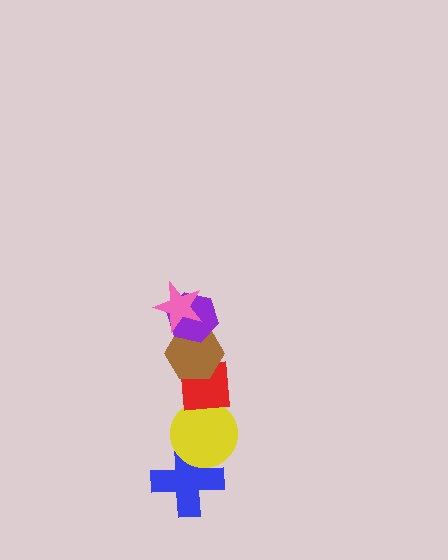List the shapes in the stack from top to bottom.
From top to bottom: the pink star, the purple hexagon, the brown hexagon, the red square, the yellow circle, the blue cross.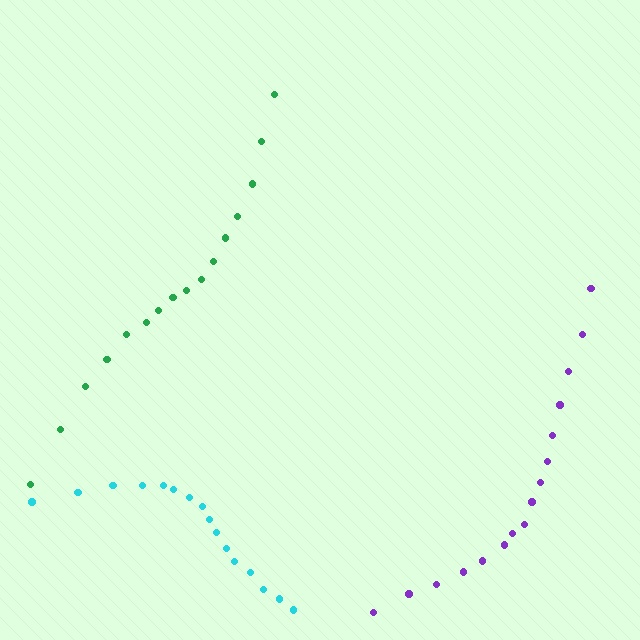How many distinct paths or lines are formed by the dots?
There are 3 distinct paths.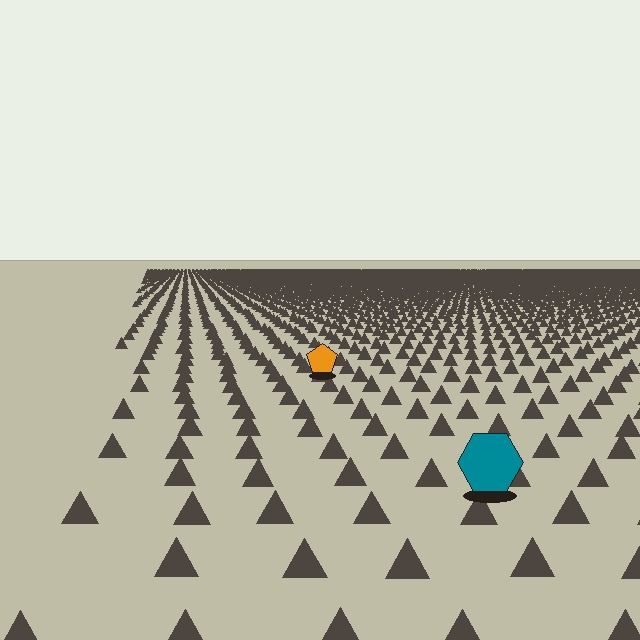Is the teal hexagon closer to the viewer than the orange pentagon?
Yes. The teal hexagon is closer — you can tell from the texture gradient: the ground texture is coarser near it.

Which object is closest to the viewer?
The teal hexagon is closest. The texture marks near it are larger and more spread out.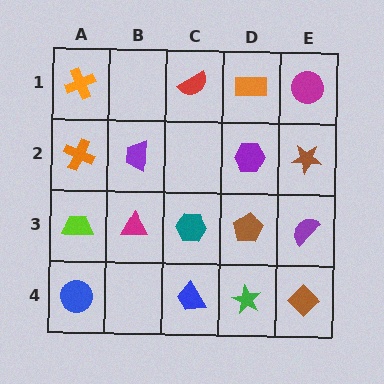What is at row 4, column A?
A blue circle.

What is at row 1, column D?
An orange rectangle.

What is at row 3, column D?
A brown pentagon.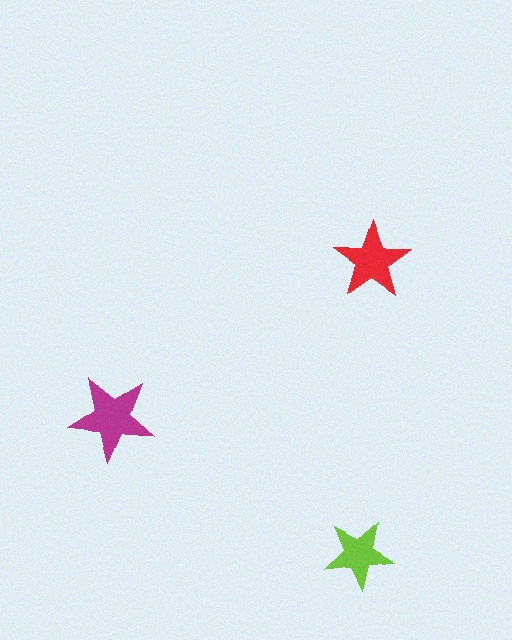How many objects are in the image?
There are 3 objects in the image.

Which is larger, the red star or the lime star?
The red one.